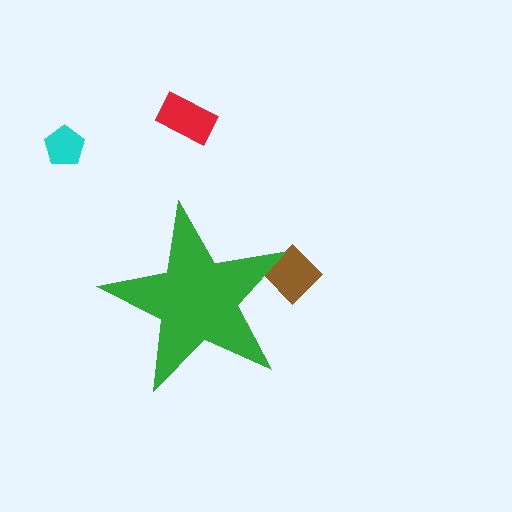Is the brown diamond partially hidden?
Yes, the brown diamond is partially hidden behind the green star.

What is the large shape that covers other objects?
A green star.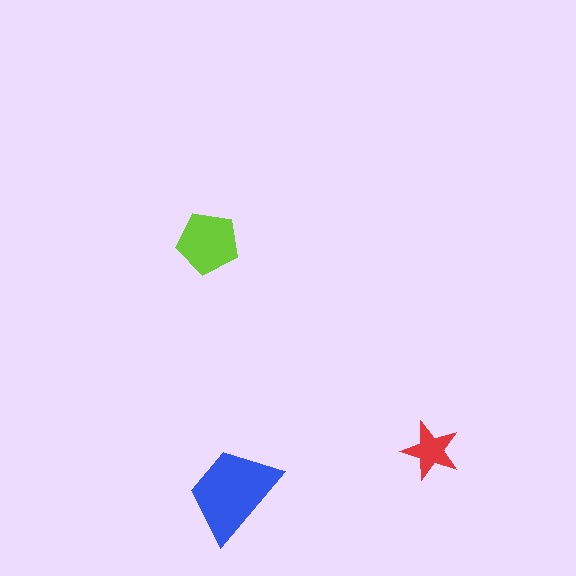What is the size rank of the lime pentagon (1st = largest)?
2nd.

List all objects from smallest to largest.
The red star, the lime pentagon, the blue trapezoid.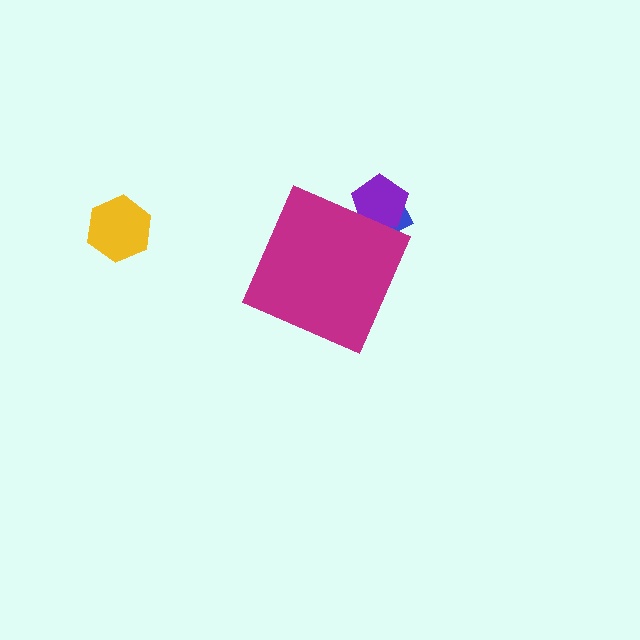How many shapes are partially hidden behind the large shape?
2 shapes are partially hidden.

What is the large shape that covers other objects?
A magenta diamond.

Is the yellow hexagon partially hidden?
No, the yellow hexagon is fully visible.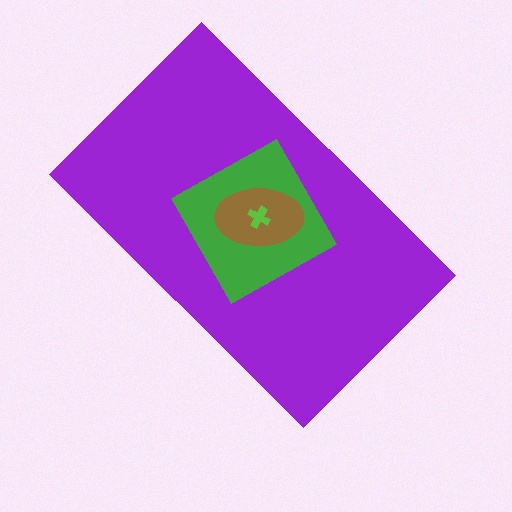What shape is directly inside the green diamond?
The brown ellipse.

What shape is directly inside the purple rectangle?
The green diamond.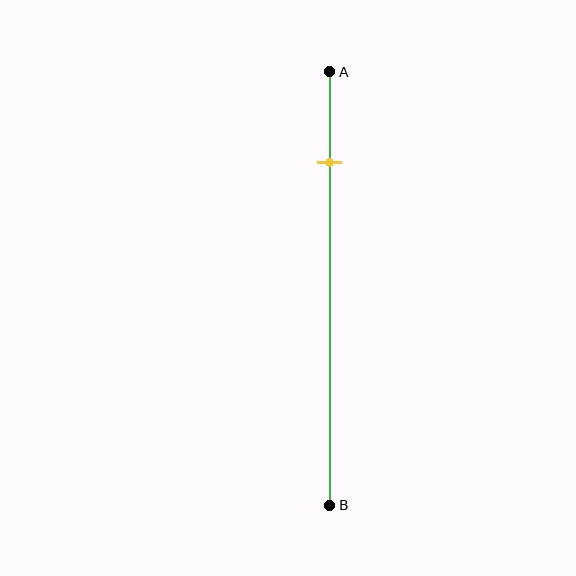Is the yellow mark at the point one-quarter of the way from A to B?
No, the mark is at about 20% from A, not at the 25% one-quarter point.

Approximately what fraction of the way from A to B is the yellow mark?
The yellow mark is approximately 20% of the way from A to B.